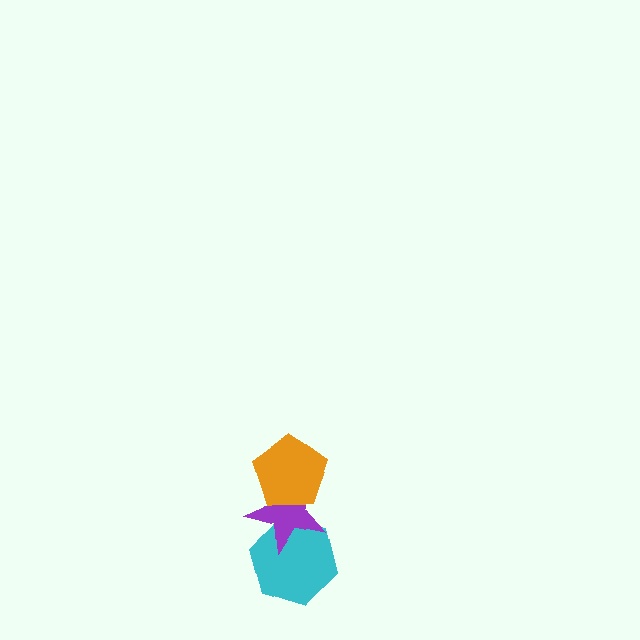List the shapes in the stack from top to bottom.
From top to bottom: the orange pentagon, the purple star, the cyan hexagon.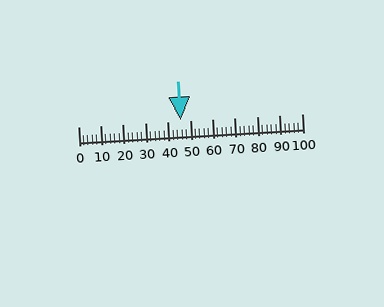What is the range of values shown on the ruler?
The ruler shows values from 0 to 100.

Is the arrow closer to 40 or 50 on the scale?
The arrow is closer to 50.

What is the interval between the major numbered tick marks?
The major tick marks are spaced 10 units apart.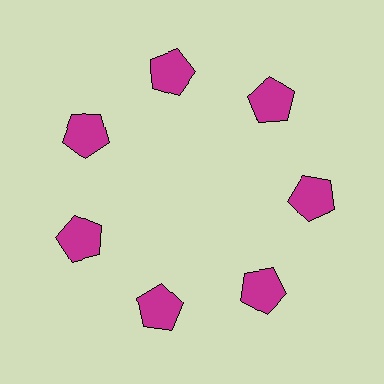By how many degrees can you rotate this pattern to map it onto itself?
The pattern maps onto itself every 51 degrees of rotation.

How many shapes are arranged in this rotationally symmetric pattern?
There are 7 shapes, arranged in 7 groups of 1.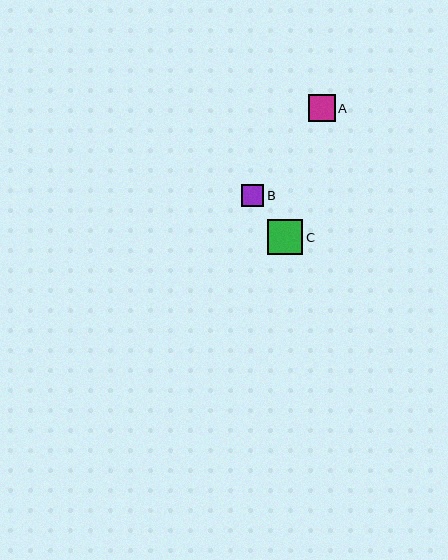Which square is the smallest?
Square B is the smallest with a size of approximately 22 pixels.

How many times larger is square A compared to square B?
Square A is approximately 1.2 times the size of square B.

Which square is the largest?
Square C is the largest with a size of approximately 36 pixels.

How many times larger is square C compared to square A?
Square C is approximately 1.3 times the size of square A.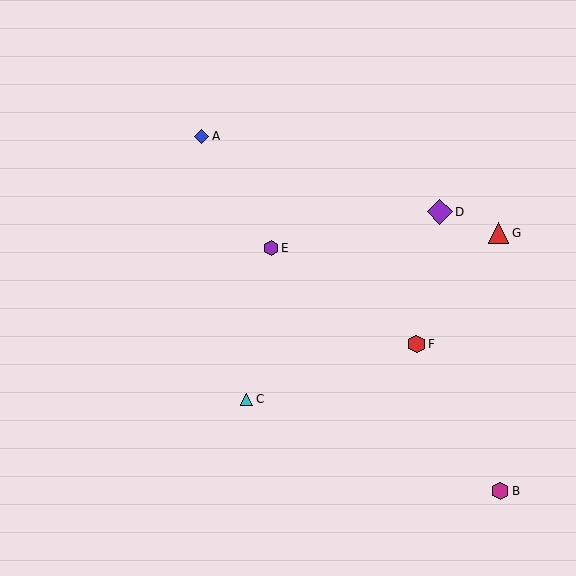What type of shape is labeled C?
Shape C is a cyan triangle.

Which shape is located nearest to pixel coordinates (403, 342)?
The red hexagon (labeled F) at (416, 344) is nearest to that location.